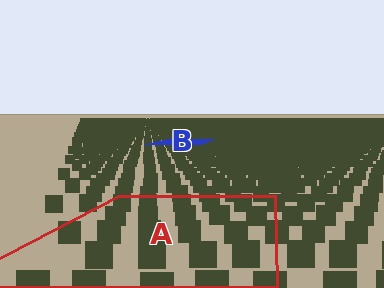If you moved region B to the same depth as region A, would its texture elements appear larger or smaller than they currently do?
They would appear larger. At a closer depth, the same texture elements are projected at a bigger on-screen size.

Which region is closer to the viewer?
Region A is closer. The texture elements there are larger and more spread out.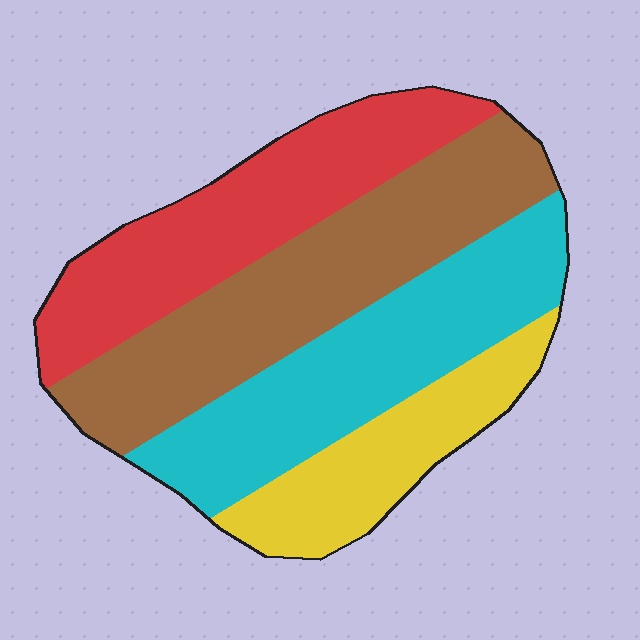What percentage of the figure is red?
Red takes up between a sixth and a third of the figure.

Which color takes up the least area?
Yellow, at roughly 15%.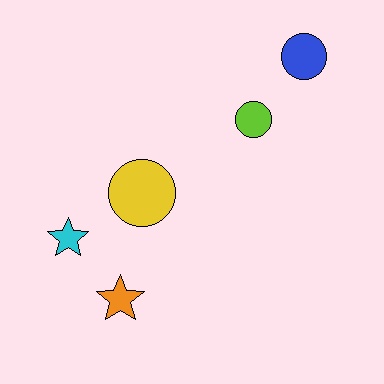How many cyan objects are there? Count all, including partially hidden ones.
There is 1 cyan object.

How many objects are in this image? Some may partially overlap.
There are 5 objects.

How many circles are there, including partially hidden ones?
There are 3 circles.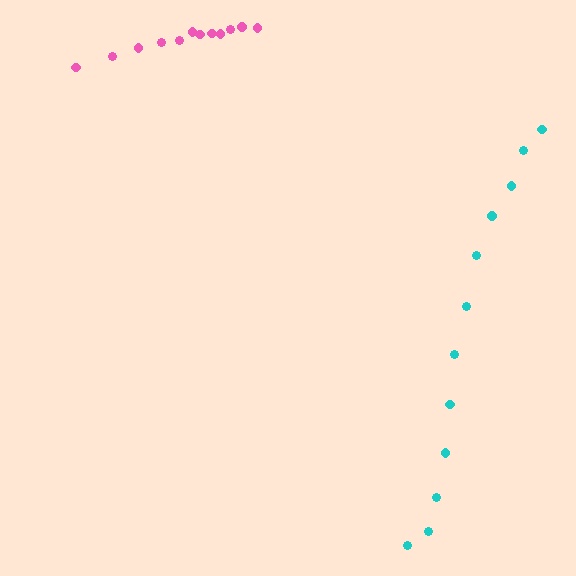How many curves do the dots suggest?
There are 2 distinct paths.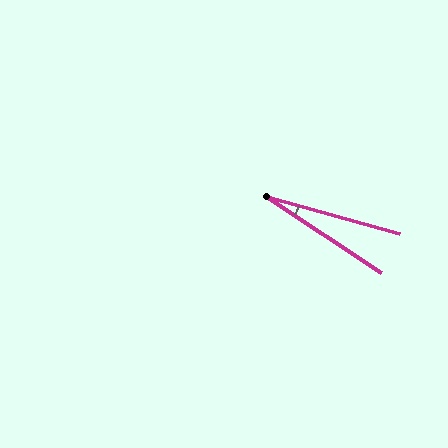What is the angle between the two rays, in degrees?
Approximately 18 degrees.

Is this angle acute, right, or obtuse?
It is acute.